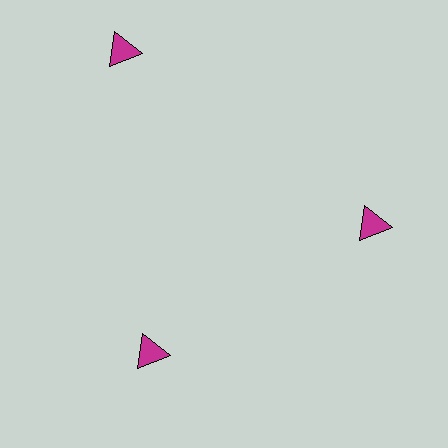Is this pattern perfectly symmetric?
No. The 3 magenta triangles are arranged in a ring, but one element near the 11 o'clock position is pushed outward from the center, breaking the 3-fold rotational symmetry.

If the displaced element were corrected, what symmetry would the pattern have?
It would have 3-fold rotational symmetry — the pattern would map onto itself every 120 degrees.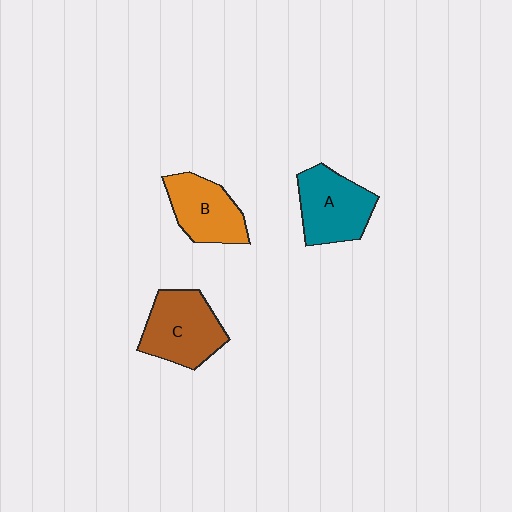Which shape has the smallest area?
Shape B (orange).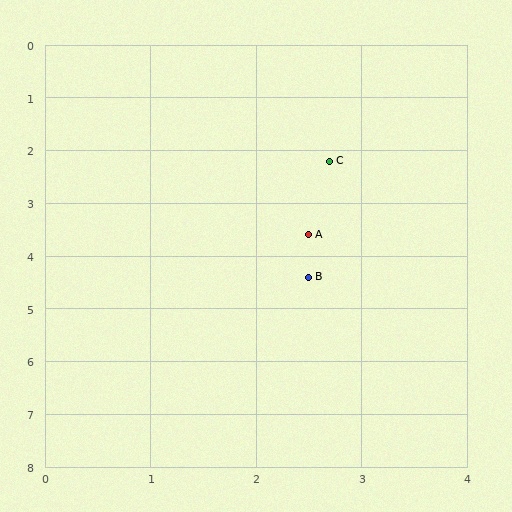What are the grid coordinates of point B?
Point B is at approximately (2.5, 4.4).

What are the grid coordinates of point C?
Point C is at approximately (2.7, 2.2).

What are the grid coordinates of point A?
Point A is at approximately (2.5, 3.6).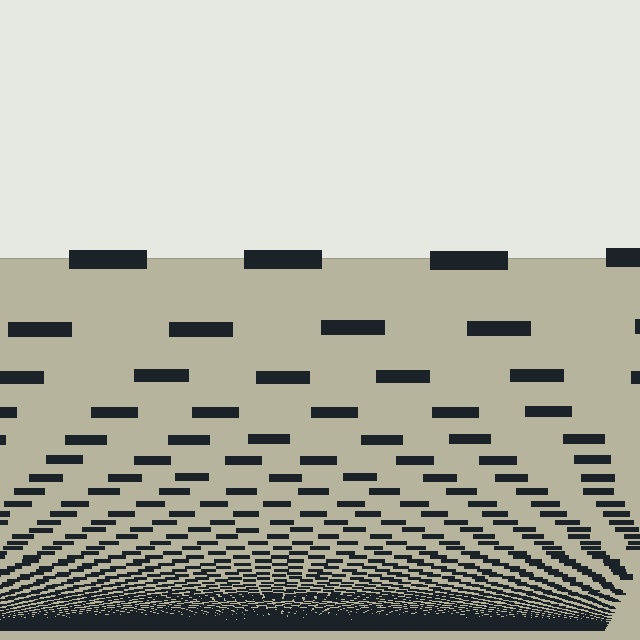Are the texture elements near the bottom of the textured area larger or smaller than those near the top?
Smaller. The gradient is inverted — elements near the bottom are smaller and denser.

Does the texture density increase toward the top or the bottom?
Density increases toward the bottom.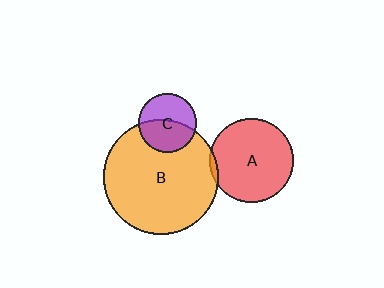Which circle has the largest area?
Circle B (orange).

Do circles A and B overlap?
Yes.